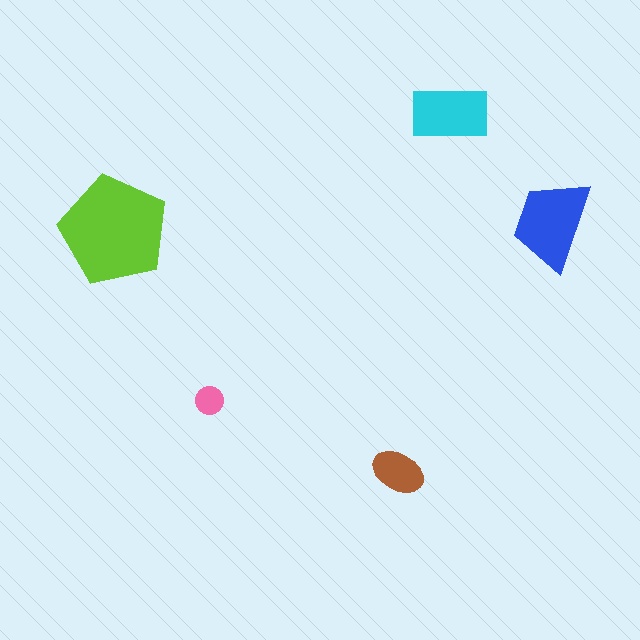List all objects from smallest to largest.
The pink circle, the brown ellipse, the cyan rectangle, the blue trapezoid, the lime pentagon.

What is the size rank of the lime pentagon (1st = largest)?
1st.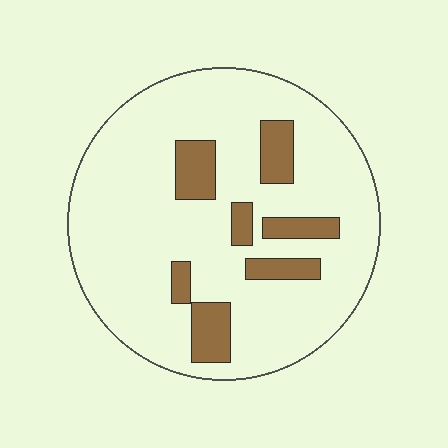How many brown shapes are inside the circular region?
7.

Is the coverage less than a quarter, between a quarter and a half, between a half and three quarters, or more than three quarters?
Less than a quarter.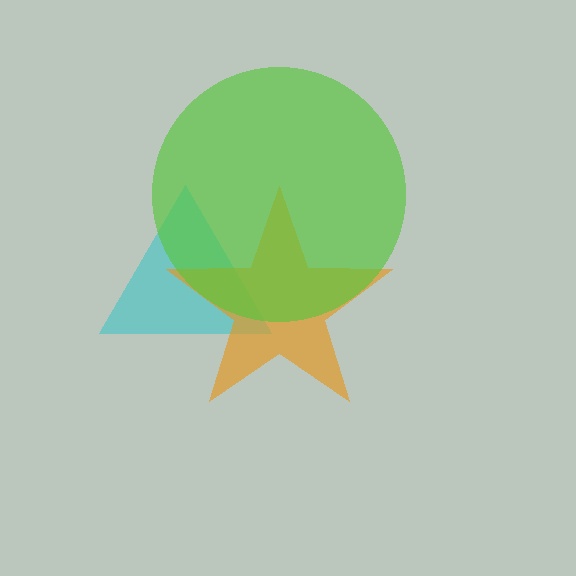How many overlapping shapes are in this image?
There are 3 overlapping shapes in the image.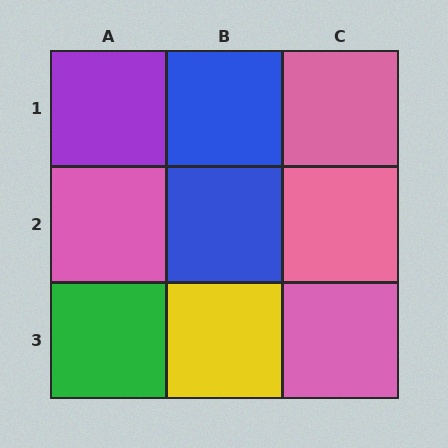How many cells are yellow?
1 cell is yellow.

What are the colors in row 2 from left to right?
Pink, blue, pink.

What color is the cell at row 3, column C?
Pink.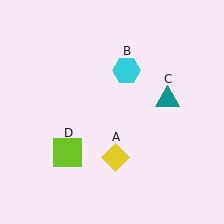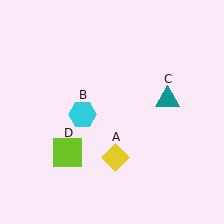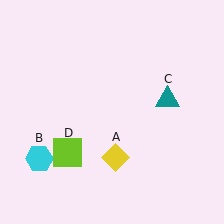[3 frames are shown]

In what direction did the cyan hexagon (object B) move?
The cyan hexagon (object B) moved down and to the left.